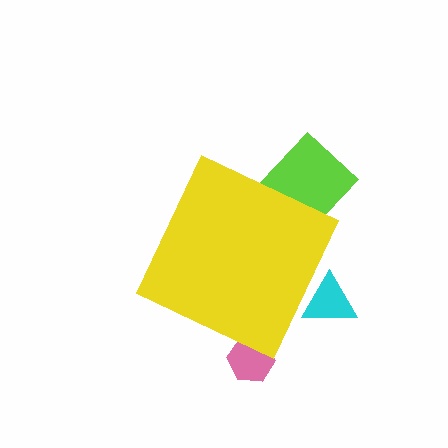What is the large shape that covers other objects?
A yellow diamond.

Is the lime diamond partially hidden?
Yes, the lime diamond is partially hidden behind the yellow diamond.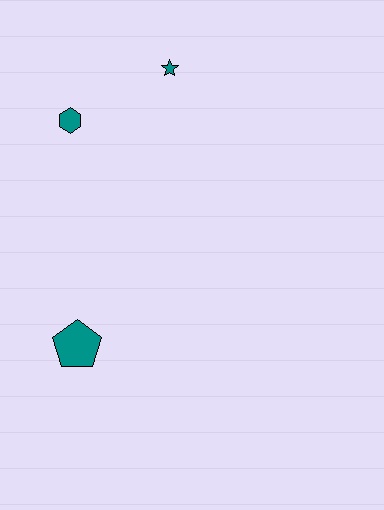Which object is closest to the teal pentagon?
The teal hexagon is closest to the teal pentagon.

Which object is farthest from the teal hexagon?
The teal pentagon is farthest from the teal hexagon.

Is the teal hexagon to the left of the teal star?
Yes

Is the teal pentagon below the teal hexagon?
Yes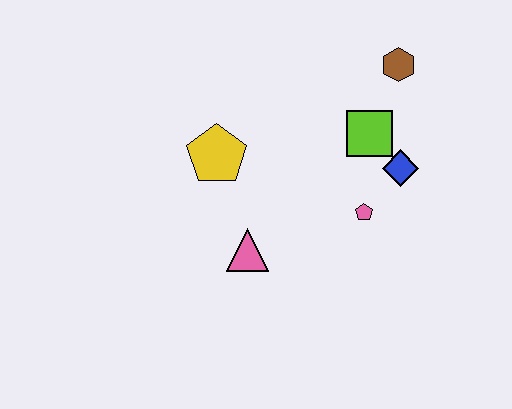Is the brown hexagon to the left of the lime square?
No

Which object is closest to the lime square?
The blue diamond is closest to the lime square.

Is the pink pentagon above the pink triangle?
Yes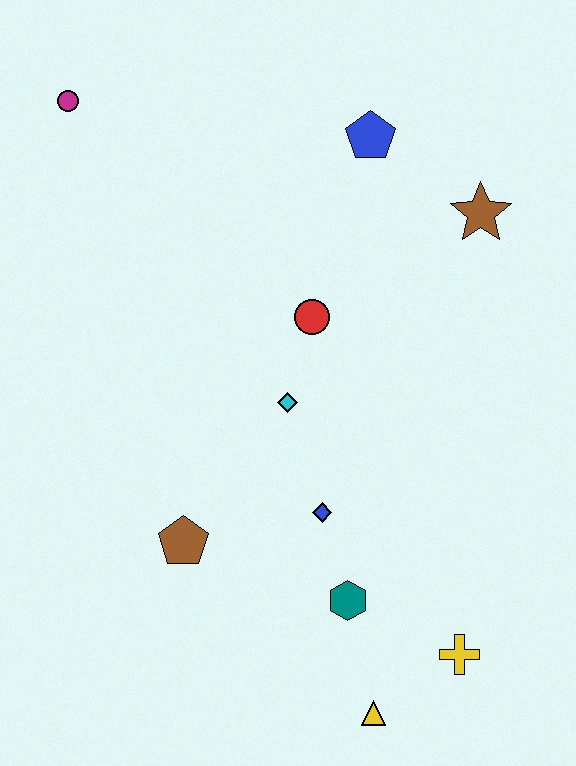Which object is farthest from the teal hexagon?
The magenta circle is farthest from the teal hexagon.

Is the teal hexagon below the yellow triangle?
No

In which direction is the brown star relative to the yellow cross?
The brown star is above the yellow cross.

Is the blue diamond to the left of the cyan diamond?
No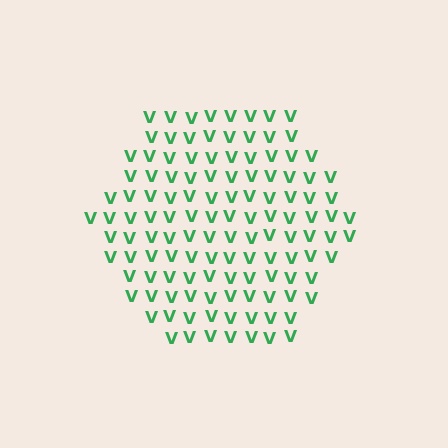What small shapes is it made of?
It is made of small letter V's.